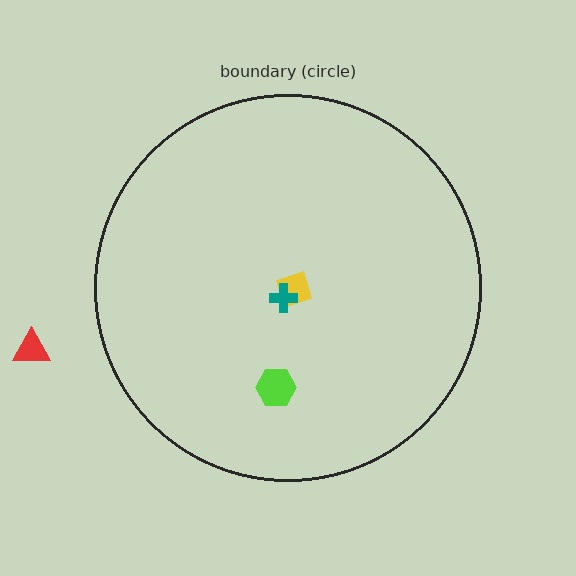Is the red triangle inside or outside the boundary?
Outside.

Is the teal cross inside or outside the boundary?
Inside.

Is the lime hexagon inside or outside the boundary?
Inside.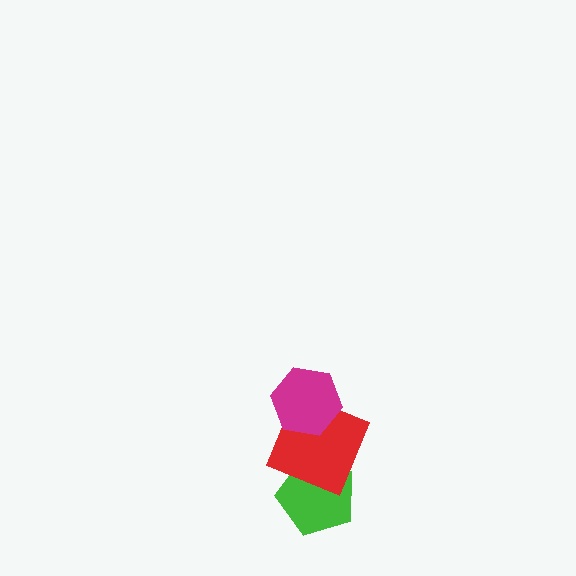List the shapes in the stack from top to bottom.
From top to bottom: the magenta hexagon, the red square, the green pentagon.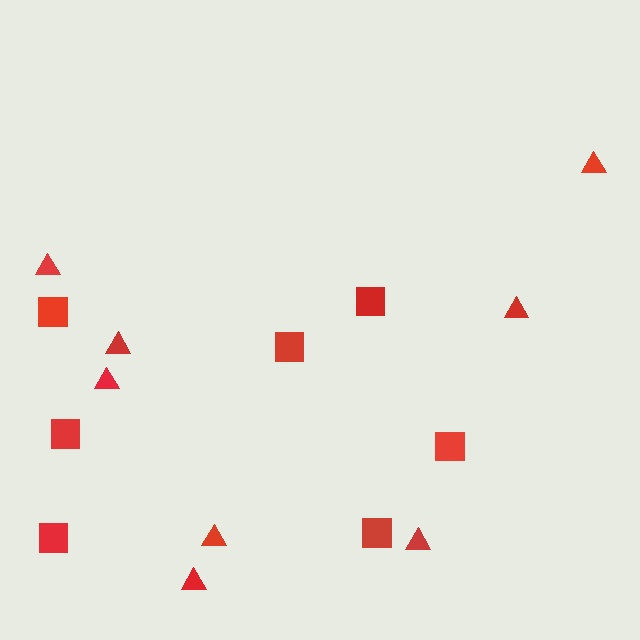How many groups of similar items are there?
There are 2 groups: one group of triangles (8) and one group of squares (7).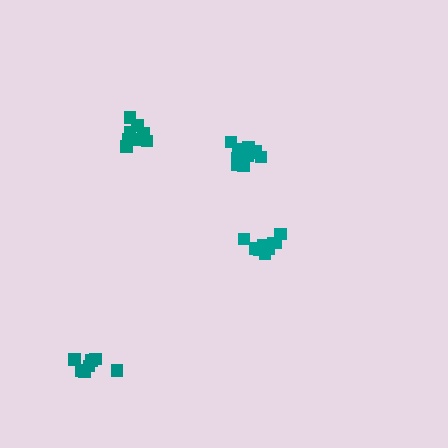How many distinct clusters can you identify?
There are 4 distinct clusters.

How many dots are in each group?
Group 1: 9 dots, Group 2: 9 dots, Group 3: 11 dots, Group 4: 7 dots (36 total).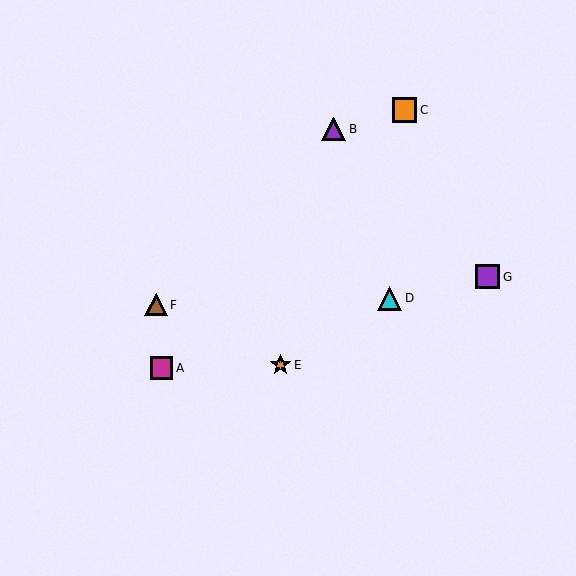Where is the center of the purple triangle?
The center of the purple triangle is at (334, 129).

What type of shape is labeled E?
Shape E is an orange star.